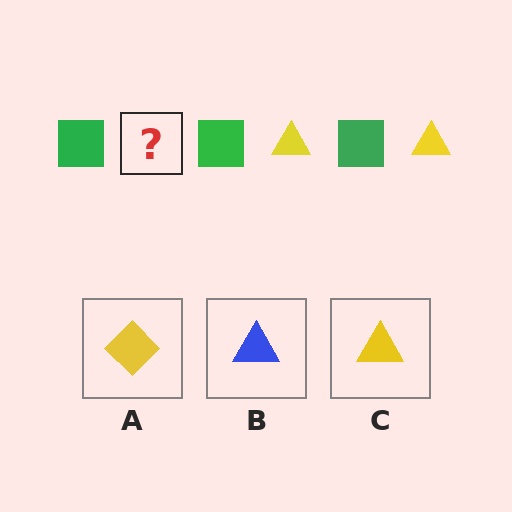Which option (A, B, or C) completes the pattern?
C.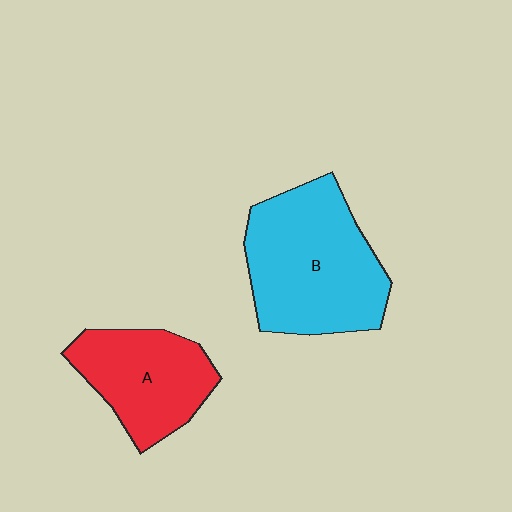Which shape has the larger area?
Shape B (cyan).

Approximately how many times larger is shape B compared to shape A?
Approximately 1.5 times.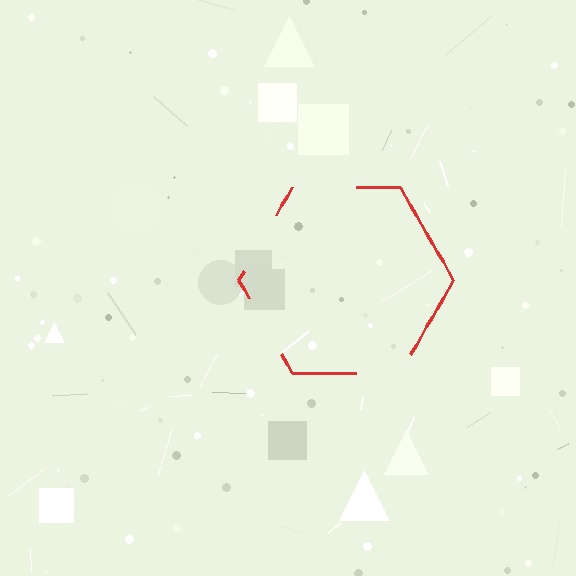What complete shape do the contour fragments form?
The contour fragments form a hexagon.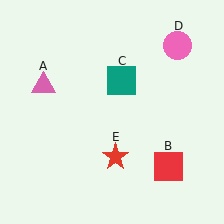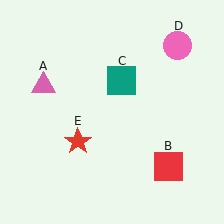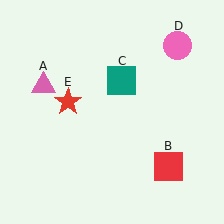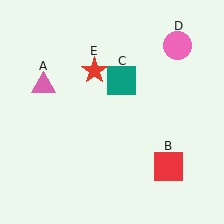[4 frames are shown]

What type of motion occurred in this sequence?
The red star (object E) rotated clockwise around the center of the scene.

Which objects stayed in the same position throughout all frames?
Pink triangle (object A) and red square (object B) and teal square (object C) and pink circle (object D) remained stationary.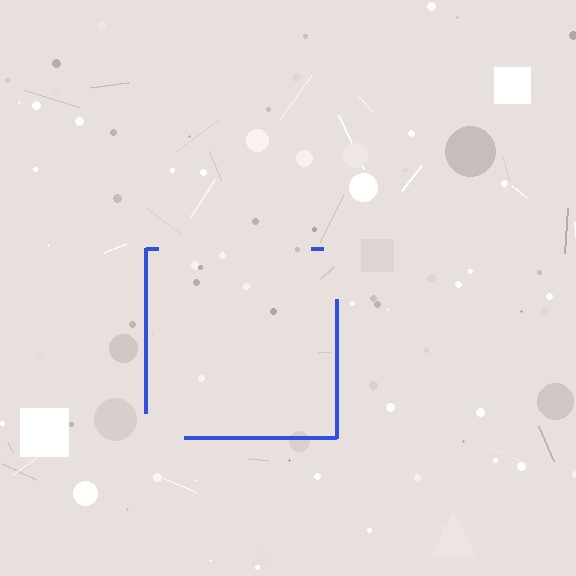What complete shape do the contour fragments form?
The contour fragments form a square.